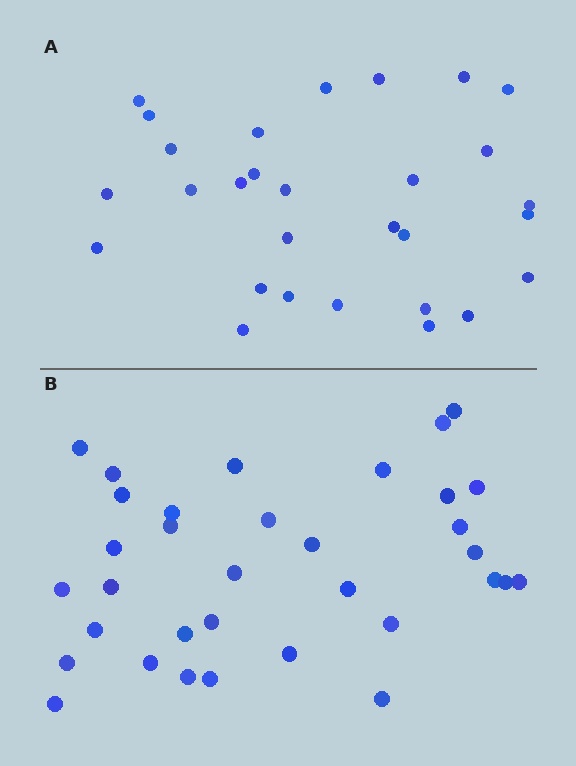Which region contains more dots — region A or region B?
Region B (the bottom region) has more dots.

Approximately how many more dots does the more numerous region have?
Region B has about 5 more dots than region A.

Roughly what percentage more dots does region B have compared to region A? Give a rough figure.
About 15% more.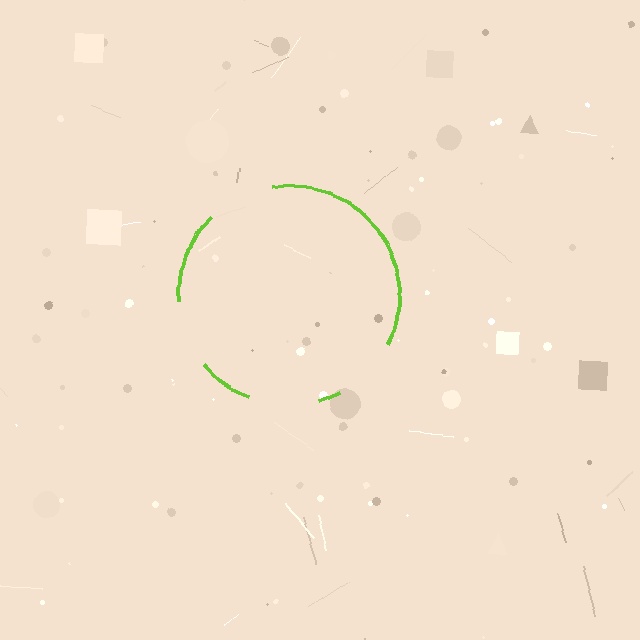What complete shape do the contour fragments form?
The contour fragments form a circle.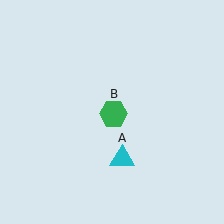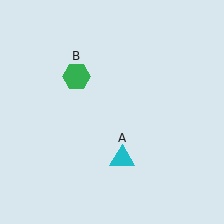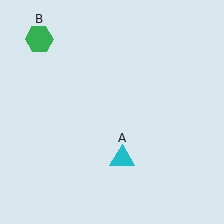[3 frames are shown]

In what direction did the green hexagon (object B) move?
The green hexagon (object B) moved up and to the left.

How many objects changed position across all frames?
1 object changed position: green hexagon (object B).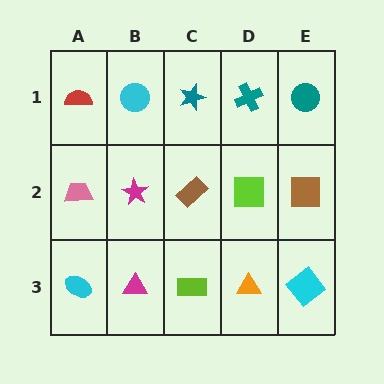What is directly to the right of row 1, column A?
A cyan circle.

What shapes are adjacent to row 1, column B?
A magenta star (row 2, column B), a red semicircle (row 1, column A), a teal star (row 1, column C).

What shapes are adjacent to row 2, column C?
A teal star (row 1, column C), a lime rectangle (row 3, column C), a magenta star (row 2, column B), a lime square (row 2, column D).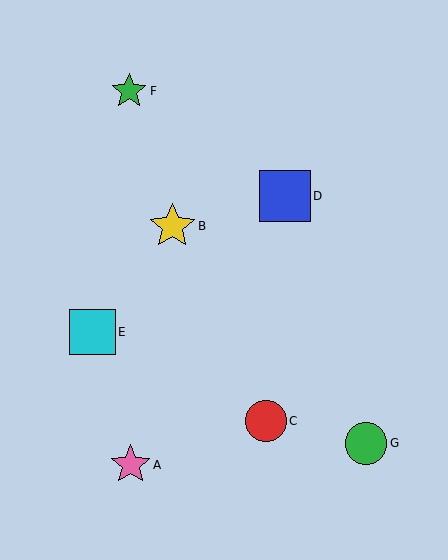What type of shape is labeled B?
Shape B is a yellow star.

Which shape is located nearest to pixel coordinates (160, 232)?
The yellow star (labeled B) at (172, 226) is nearest to that location.